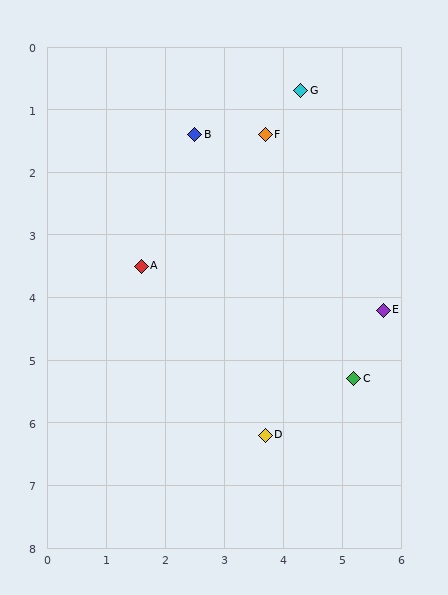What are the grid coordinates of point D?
Point D is at approximately (3.7, 6.2).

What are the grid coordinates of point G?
Point G is at approximately (4.3, 0.7).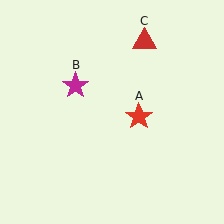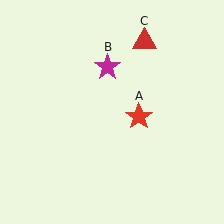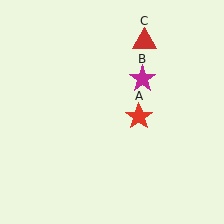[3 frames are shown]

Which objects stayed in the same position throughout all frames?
Red star (object A) and red triangle (object C) remained stationary.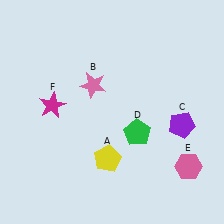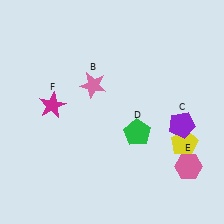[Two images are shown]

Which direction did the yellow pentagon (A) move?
The yellow pentagon (A) moved right.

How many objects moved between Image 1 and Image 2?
1 object moved between the two images.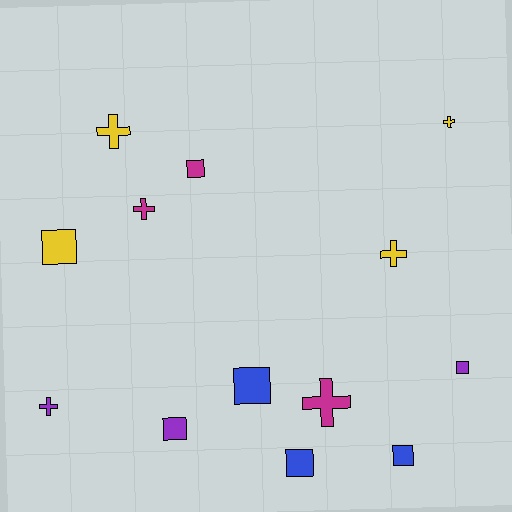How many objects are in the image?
There are 13 objects.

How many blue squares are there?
There are 3 blue squares.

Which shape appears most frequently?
Square, with 7 objects.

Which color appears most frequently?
Yellow, with 4 objects.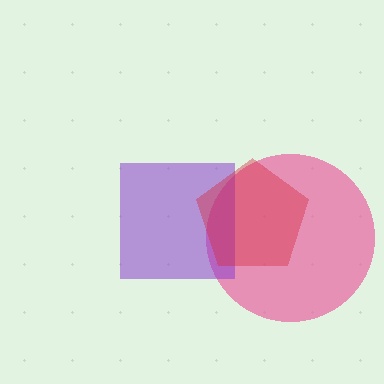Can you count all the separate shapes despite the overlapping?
Yes, there are 3 separate shapes.